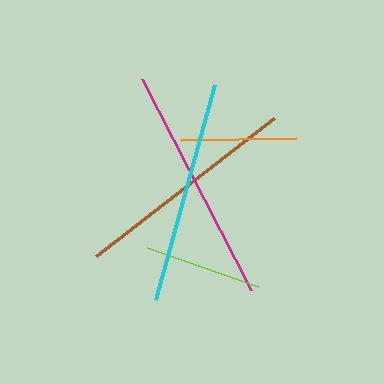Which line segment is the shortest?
The orange line is the shortest at approximately 115 pixels.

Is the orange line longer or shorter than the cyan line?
The cyan line is longer than the orange line.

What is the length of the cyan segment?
The cyan segment is approximately 223 pixels long.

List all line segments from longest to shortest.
From longest to shortest: magenta, brown, cyan, lime, orange.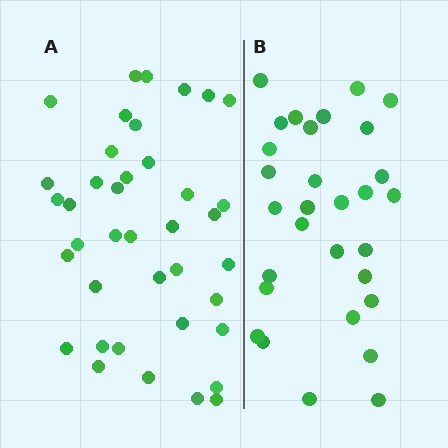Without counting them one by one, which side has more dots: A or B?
Region A (the left region) has more dots.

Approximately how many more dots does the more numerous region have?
Region A has roughly 8 or so more dots than region B.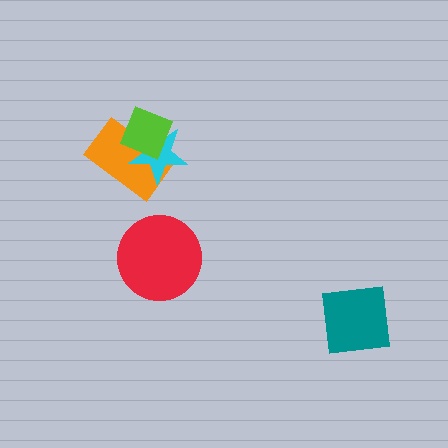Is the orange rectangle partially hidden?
Yes, it is partially covered by another shape.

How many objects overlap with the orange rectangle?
2 objects overlap with the orange rectangle.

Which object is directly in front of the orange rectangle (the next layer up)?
The cyan star is directly in front of the orange rectangle.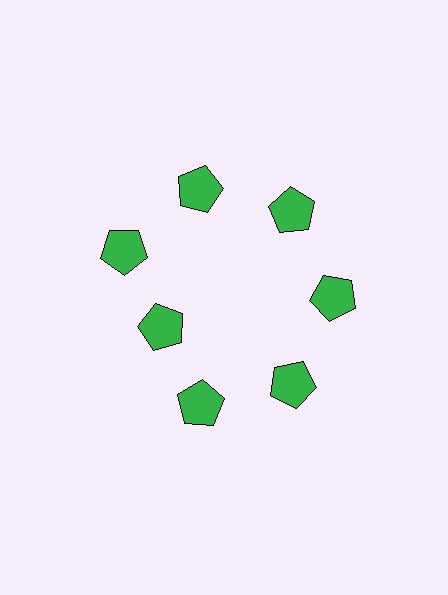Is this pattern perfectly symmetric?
No. The 7 green pentagons are arranged in a ring, but one element near the 8 o'clock position is pulled inward toward the center, breaking the 7-fold rotational symmetry.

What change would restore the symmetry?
The symmetry would be restored by moving it outward, back onto the ring so that all 7 pentagons sit at equal angles and equal distance from the center.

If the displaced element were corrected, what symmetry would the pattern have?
It would have 7-fold rotational symmetry — the pattern would map onto itself every 51 degrees.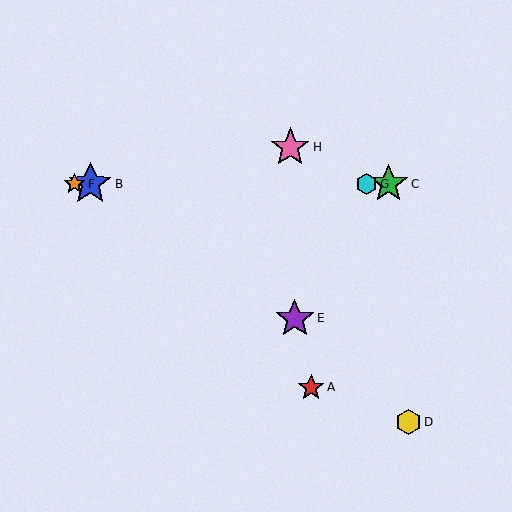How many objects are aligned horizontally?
4 objects (B, C, F, G) are aligned horizontally.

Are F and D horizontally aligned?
No, F is at y≈184 and D is at y≈422.